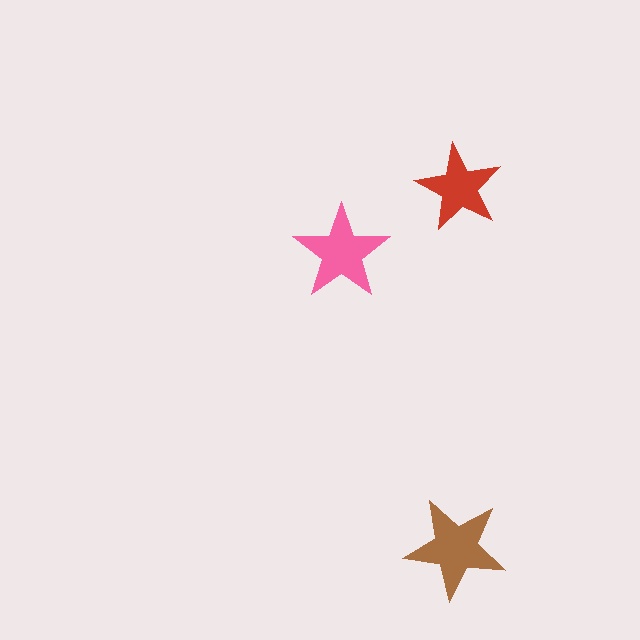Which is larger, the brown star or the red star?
The brown one.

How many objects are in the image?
There are 3 objects in the image.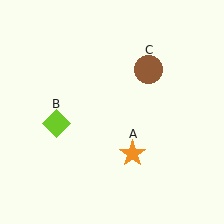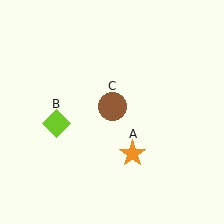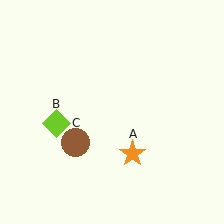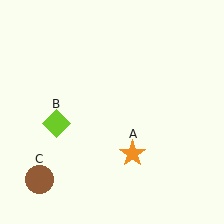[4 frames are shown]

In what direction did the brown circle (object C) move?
The brown circle (object C) moved down and to the left.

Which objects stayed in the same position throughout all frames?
Orange star (object A) and lime diamond (object B) remained stationary.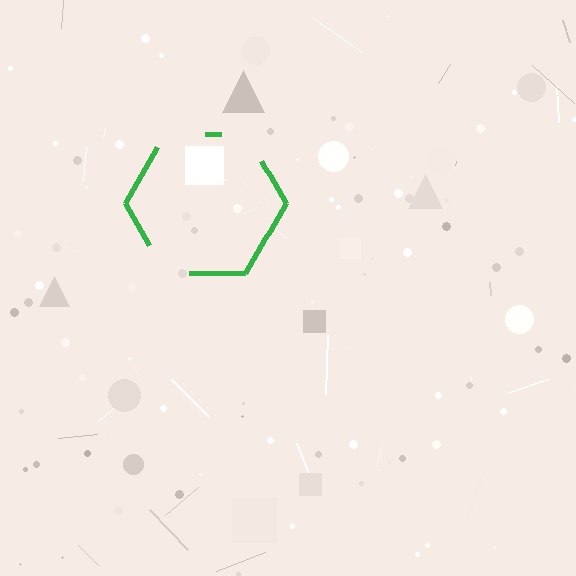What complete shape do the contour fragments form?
The contour fragments form a hexagon.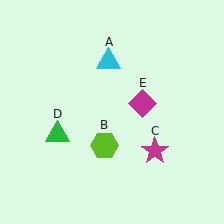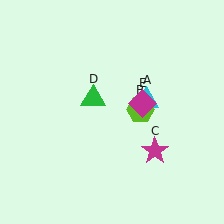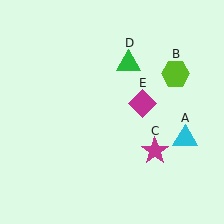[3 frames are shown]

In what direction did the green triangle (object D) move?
The green triangle (object D) moved up and to the right.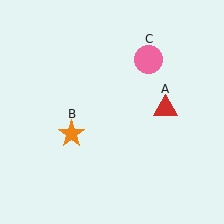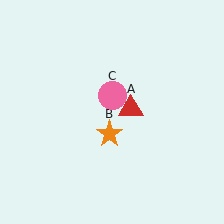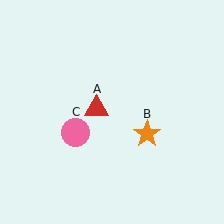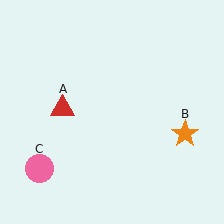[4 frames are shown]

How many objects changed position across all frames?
3 objects changed position: red triangle (object A), orange star (object B), pink circle (object C).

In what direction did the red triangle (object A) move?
The red triangle (object A) moved left.